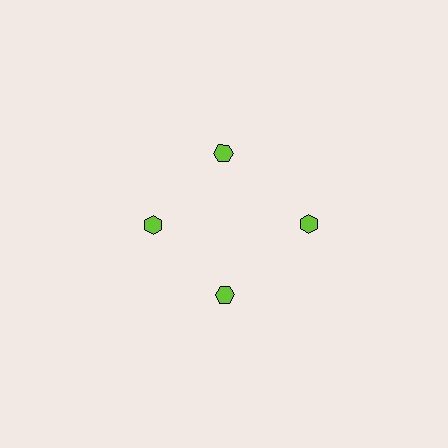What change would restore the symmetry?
The symmetry would be restored by moving it inward, back onto the ring so that all 4 hexagons sit at equal angles and equal distance from the center.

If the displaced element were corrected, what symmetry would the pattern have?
It would have 4-fold rotational symmetry — the pattern would map onto itself every 90 degrees.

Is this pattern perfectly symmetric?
No. The 4 lime hexagons are arranged in a ring, but one element near the 3 o'clock position is pushed outward from the center, breaking the 4-fold rotational symmetry.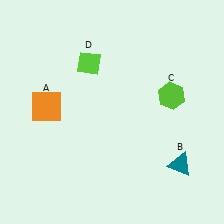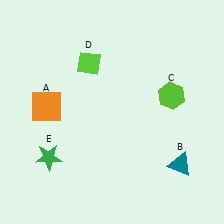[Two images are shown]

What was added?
A green star (E) was added in Image 2.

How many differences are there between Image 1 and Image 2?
There is 1 difference between the two images.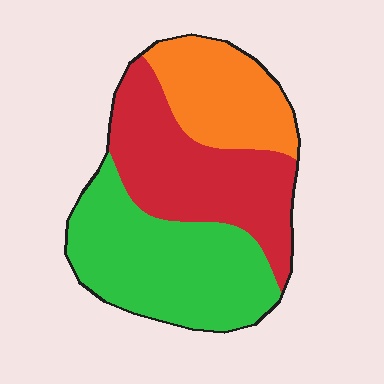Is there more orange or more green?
Green.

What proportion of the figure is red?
Red takes up about three eighths (3/8) of the figure.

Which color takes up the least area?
Orange, at roughly 25%.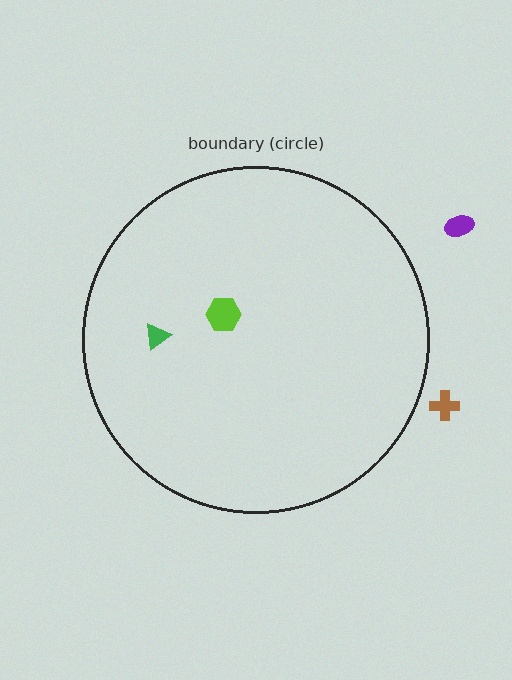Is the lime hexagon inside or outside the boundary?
Inside.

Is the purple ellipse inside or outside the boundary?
Outside.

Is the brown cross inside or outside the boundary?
Outside.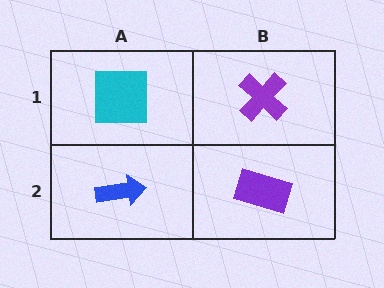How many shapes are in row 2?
2 shapes.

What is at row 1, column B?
A purple cross.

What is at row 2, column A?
A blue arrow.